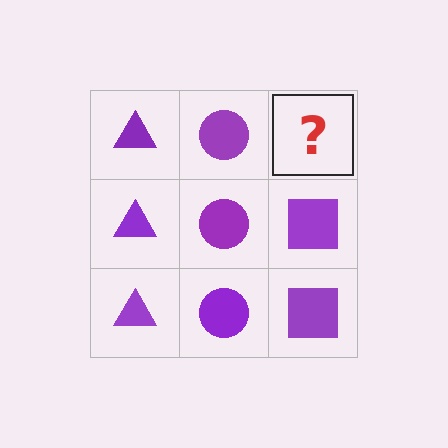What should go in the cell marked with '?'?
The missing cell should contain a purple square.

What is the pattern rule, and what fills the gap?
The rule is that each column has a consistent shape. The gap should be filled with a purple square.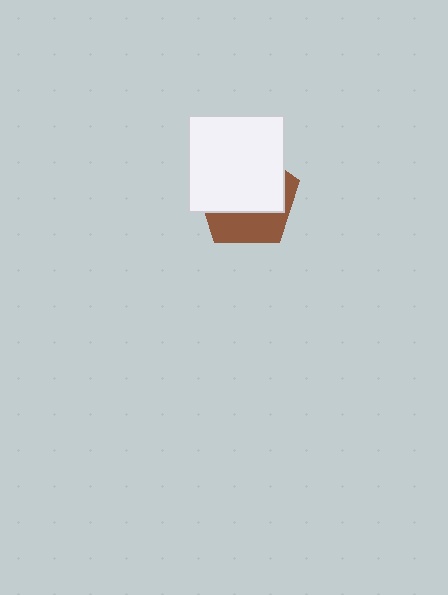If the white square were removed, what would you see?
You would see the complete brown pentagon.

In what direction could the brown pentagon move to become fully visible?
The brown pentagon could move down. That would shift it out from behind the white square entirely.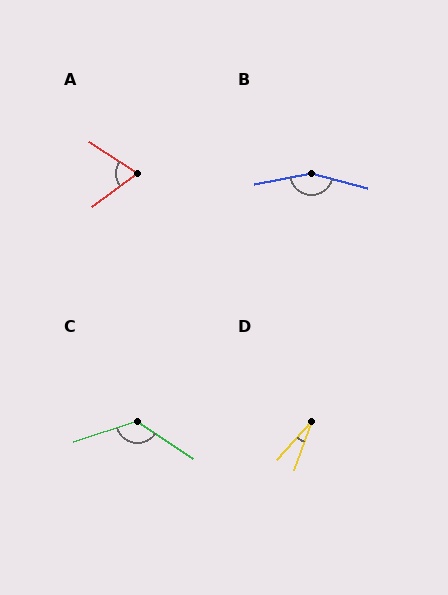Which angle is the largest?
B, at approximately 155 degrees.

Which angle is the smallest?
D, at approximately 22 degrees.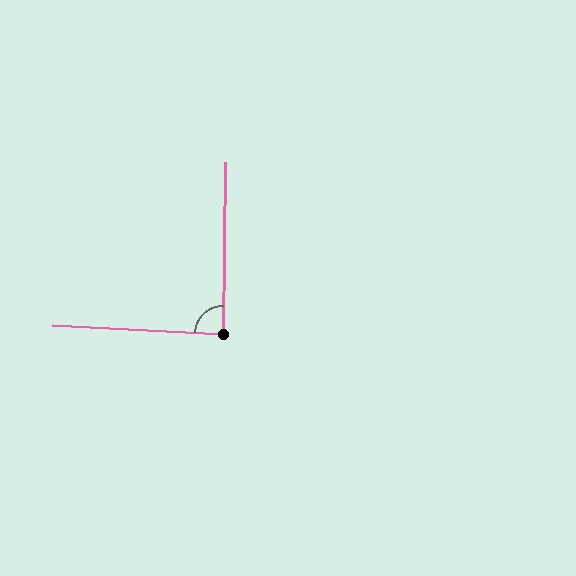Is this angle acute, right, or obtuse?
It is approximately a right angle.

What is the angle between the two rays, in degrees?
Approximately 88 degrees.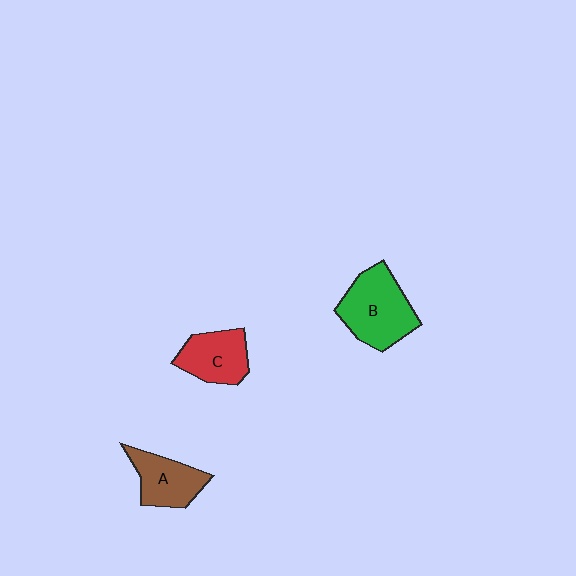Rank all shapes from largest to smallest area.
From largest to smallest: B (green), C (red), A (brown).